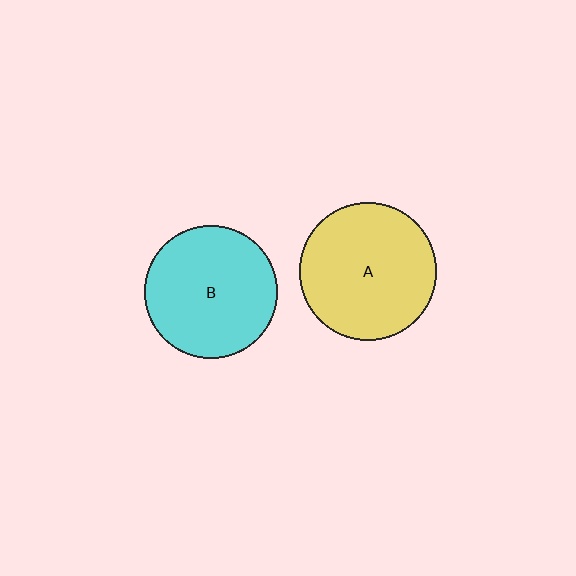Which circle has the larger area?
Circle A (yellow).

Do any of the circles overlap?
No, none of the circles overlap.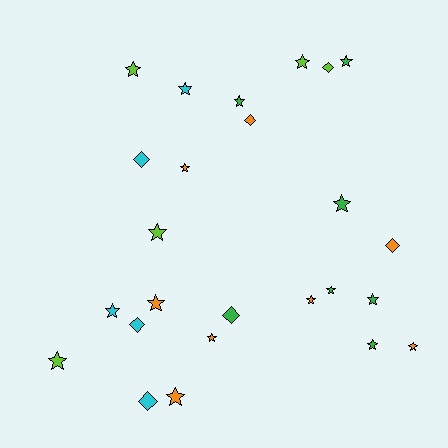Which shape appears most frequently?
Star, with 18 objects.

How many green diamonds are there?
There is 1 green diamond.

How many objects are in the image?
There are 25 objects.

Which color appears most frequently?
Orange, with 8 objects.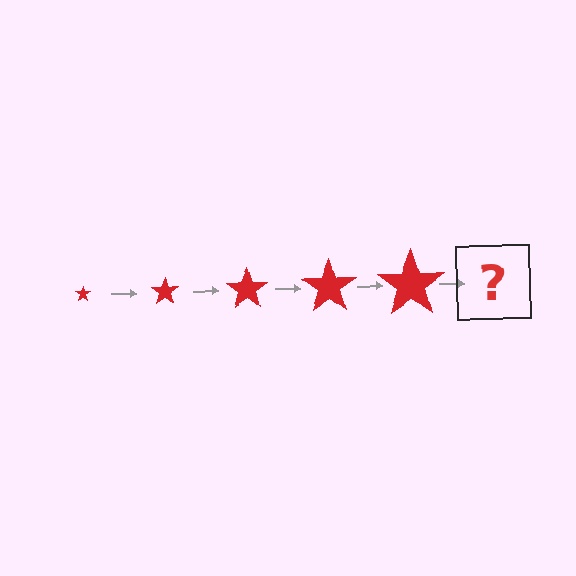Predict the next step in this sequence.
The next step is a red star, larger than the previous one.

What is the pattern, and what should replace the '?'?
The pattern is that the star gets progressively larger each step. The '?' should be a red star, larger than the previous one.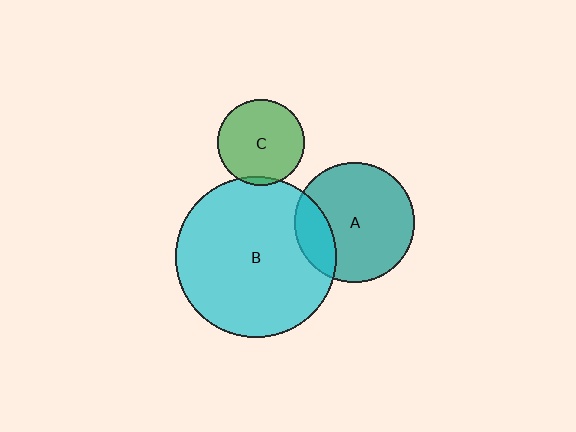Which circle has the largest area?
Circle B (cyan).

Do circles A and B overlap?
Yes.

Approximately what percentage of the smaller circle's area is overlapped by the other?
Approximately 20%.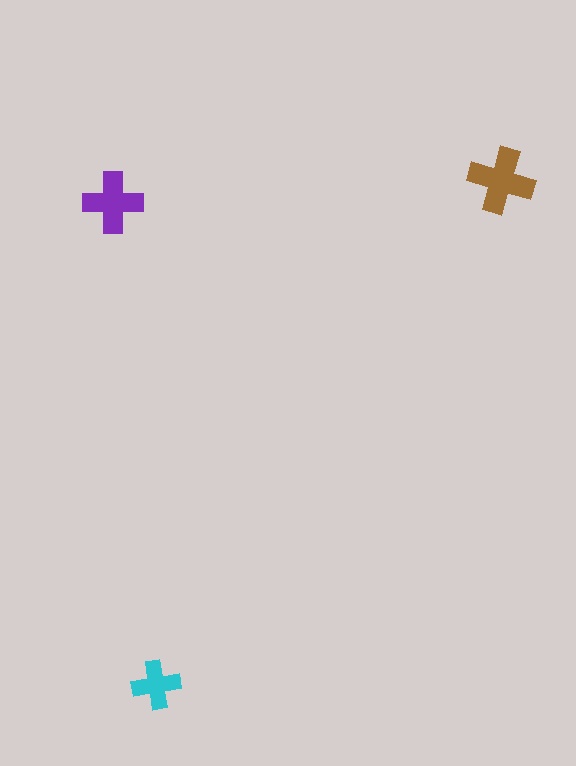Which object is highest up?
The brown cross is topmost.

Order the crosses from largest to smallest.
the brown one, the purple one, the cyan one.